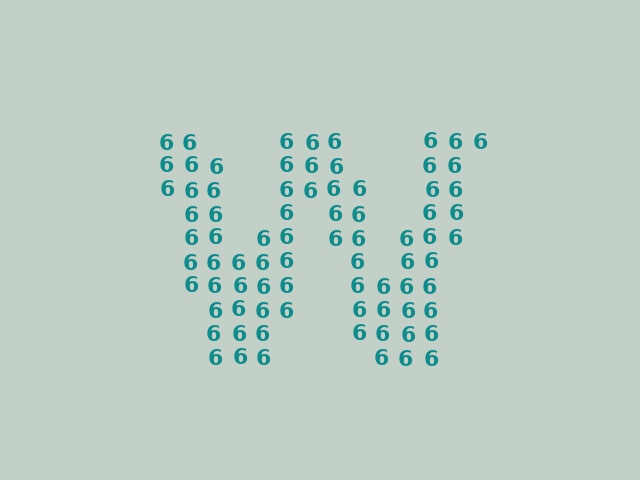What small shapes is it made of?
It is made of small digit 6's.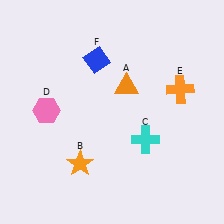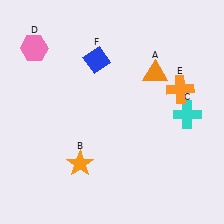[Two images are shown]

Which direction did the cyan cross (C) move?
The cyan cross (C) moved right.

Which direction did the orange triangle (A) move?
The orange triangle (A) moved right.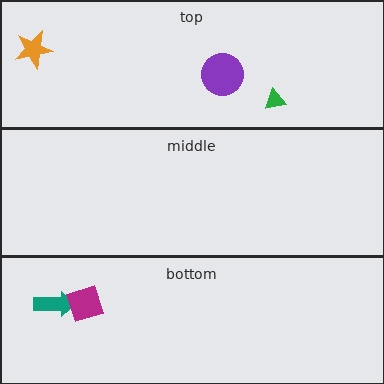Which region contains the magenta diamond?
The bottom region.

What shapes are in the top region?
The green triangle, the purple circle, the orange star.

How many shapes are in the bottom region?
2.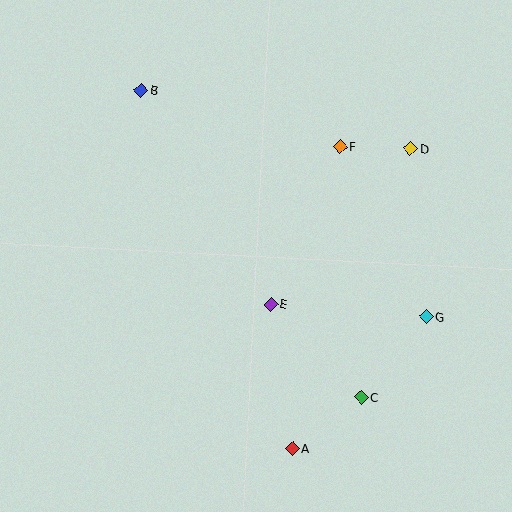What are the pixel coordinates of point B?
Point B is at (141, 90).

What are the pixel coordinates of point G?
Point G is at (426, 317).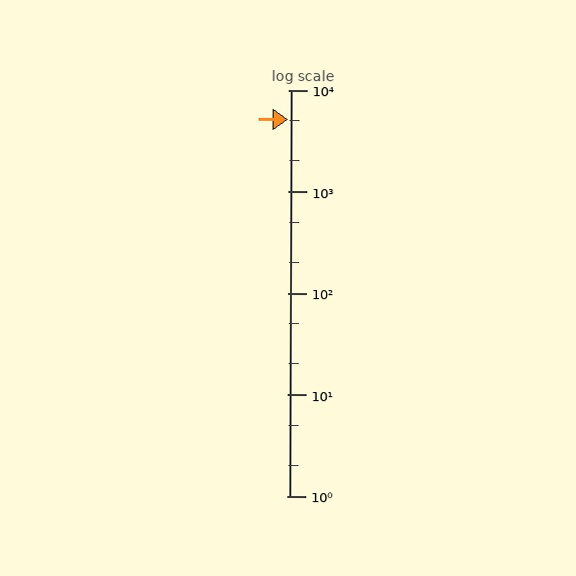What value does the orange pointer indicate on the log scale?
The pointer indicates approximately 5100.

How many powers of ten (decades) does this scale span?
The scale spans 4 decades, from 1 to 10000.